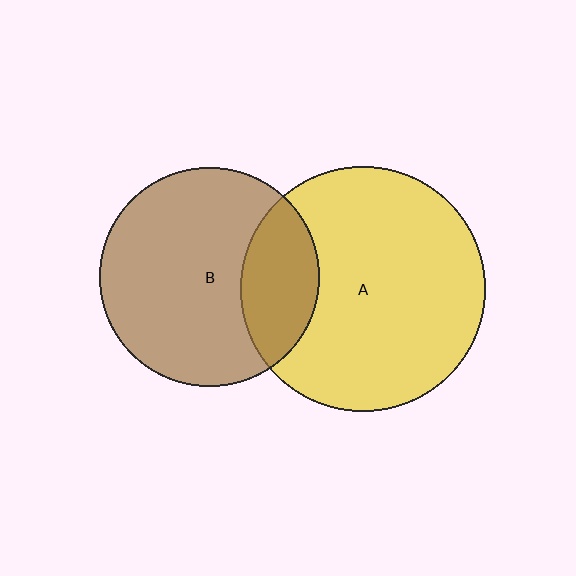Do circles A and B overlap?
Yes.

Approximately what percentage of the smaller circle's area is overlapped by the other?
Approximately 25%.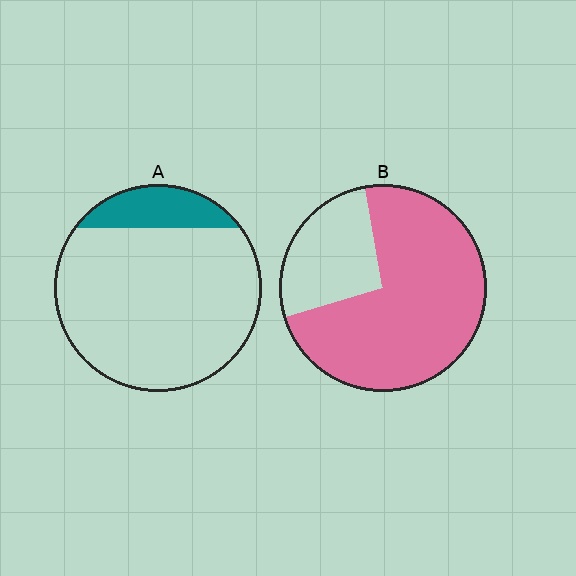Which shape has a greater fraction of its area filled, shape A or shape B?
Shape B.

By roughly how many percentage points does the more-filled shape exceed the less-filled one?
By roughly 60 percentage points (B over A).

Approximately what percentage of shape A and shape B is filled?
A is approximately 15% and B is approximately 75%.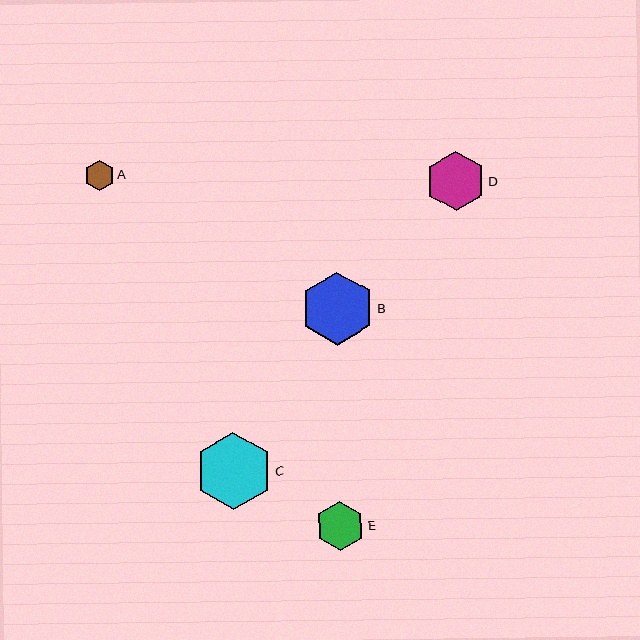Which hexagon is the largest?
Hexagon C is the largest with a size of approximately 78 pixels.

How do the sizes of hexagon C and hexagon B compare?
Hexagon C and hexagon B are approximately the same size.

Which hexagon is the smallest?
Hexagon A is the smallest with a size of approximately 30 pixels.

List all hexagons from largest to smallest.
From largest to smallest: C, B, D, E, A.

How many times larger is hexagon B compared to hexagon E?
Hexagon B is approximately 1.5 times the size of hexagon E.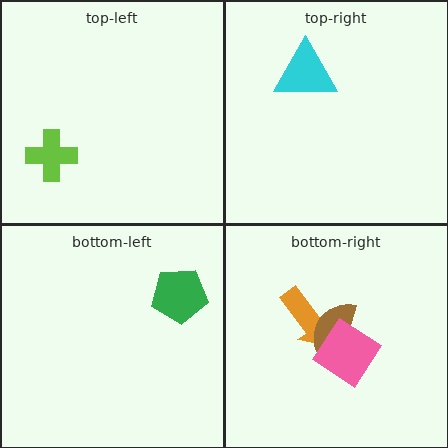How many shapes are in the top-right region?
1.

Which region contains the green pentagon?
The bottom-left region.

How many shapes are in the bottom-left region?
1.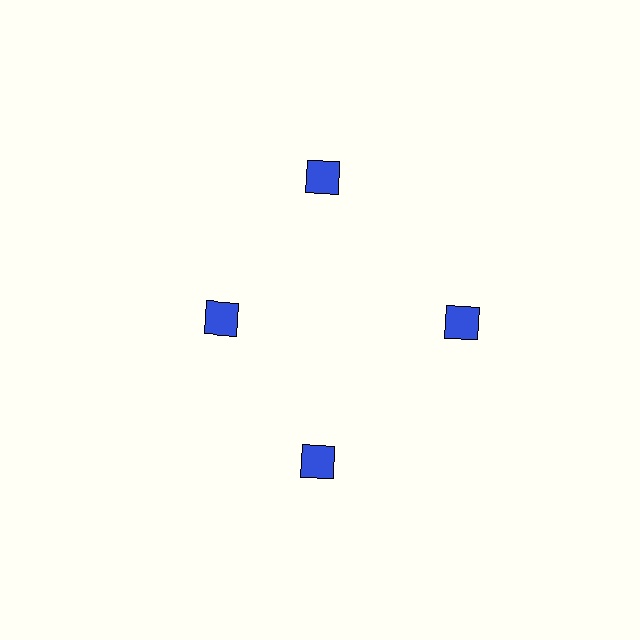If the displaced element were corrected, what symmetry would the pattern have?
It would have 4-fold rotational symmetry — the pattern would map onto itself every 90 degrees.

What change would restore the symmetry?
The symmetry would be restored by moving it outward, back onto the ring so that all 4 squares sit at equal angles and equal distance from the center.